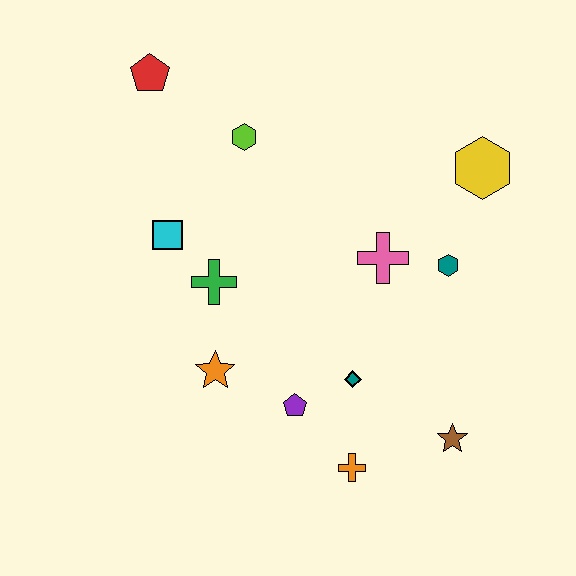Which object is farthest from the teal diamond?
The red pentagon is farthest from the teal diamond.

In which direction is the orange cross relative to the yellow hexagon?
The orange cross is below the yellow hexagon.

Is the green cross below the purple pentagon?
No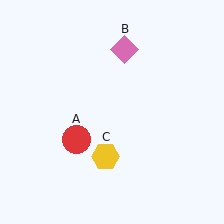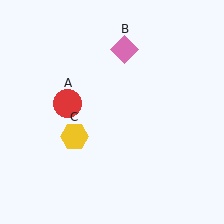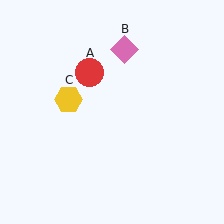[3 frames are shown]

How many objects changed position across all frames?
2 objects changed position: red circle (object A), yellow hexagon (object C).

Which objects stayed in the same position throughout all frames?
Pink diamond (object B) remained stationary.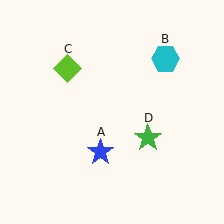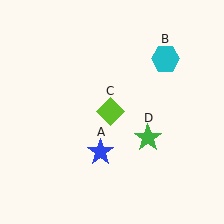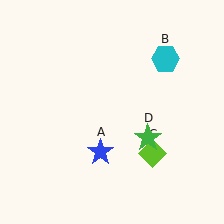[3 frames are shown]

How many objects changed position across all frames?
1 object changed position: lime diamond (object C).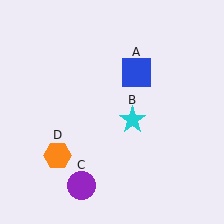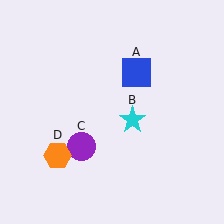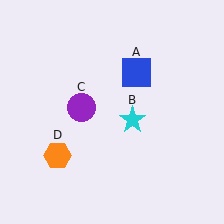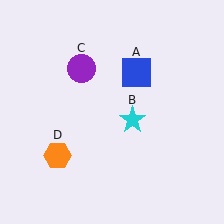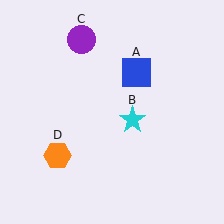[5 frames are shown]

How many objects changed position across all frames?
1 object changed position: purple circle (object C).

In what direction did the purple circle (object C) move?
The purple circle (object C) moved up.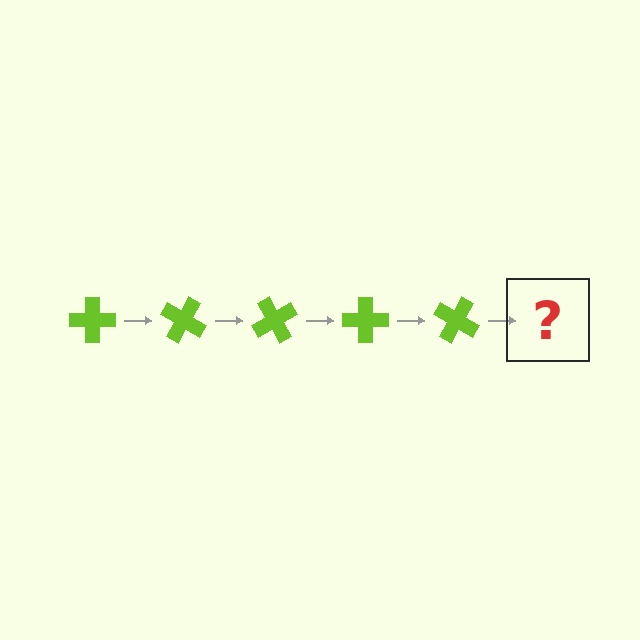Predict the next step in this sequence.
The next step is a lime cross rotated 150 degrees.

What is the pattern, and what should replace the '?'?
The pattern is that the cross rotates 30 degrees each step. The '?' should be a lime cross rotated 150 degrees.